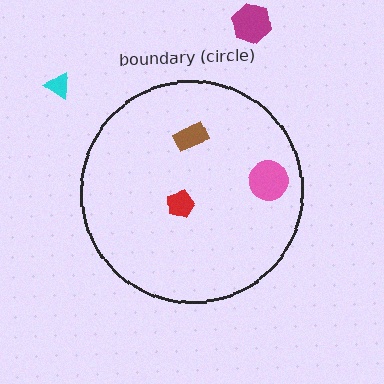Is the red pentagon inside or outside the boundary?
Inside.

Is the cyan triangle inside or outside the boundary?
Outside.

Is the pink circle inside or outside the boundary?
Inside.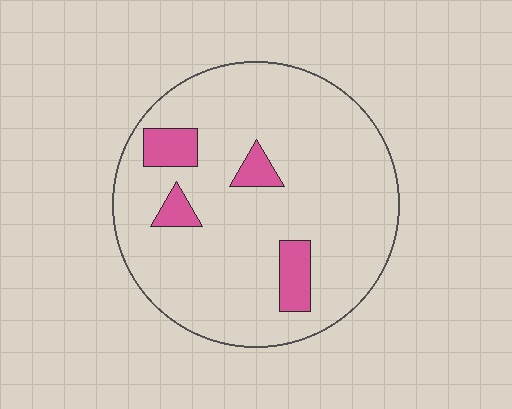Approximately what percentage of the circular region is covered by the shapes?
Approximately 10%.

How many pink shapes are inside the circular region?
4.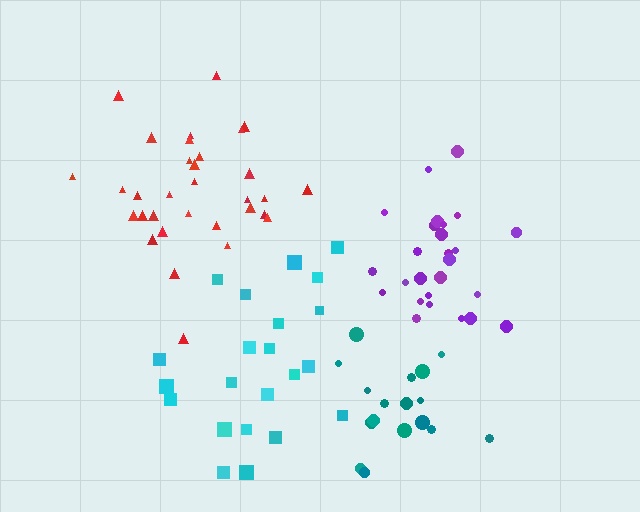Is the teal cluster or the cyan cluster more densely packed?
Cyan.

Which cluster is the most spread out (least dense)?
Teal.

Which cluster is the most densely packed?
Purple.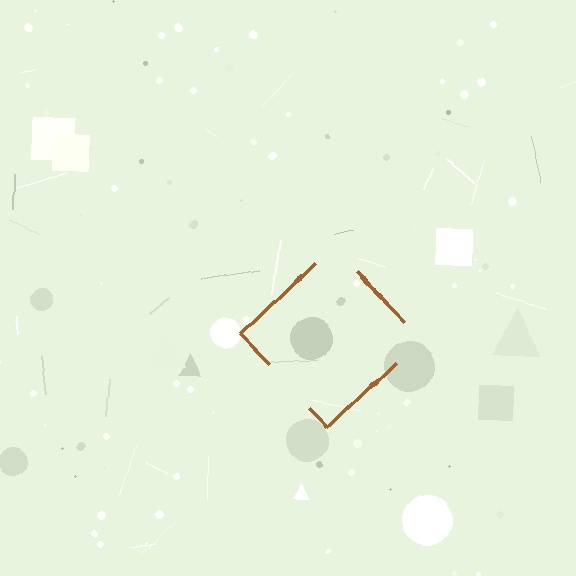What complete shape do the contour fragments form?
The contour fragments form a diamond.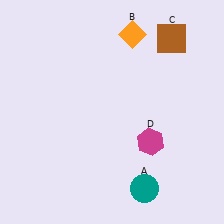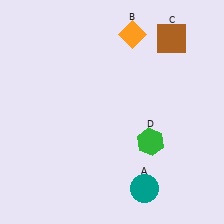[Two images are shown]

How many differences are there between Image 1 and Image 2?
There is 1 difference between the two images.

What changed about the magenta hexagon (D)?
In Image 1, D is magenta. In Image 2, it changed to green.